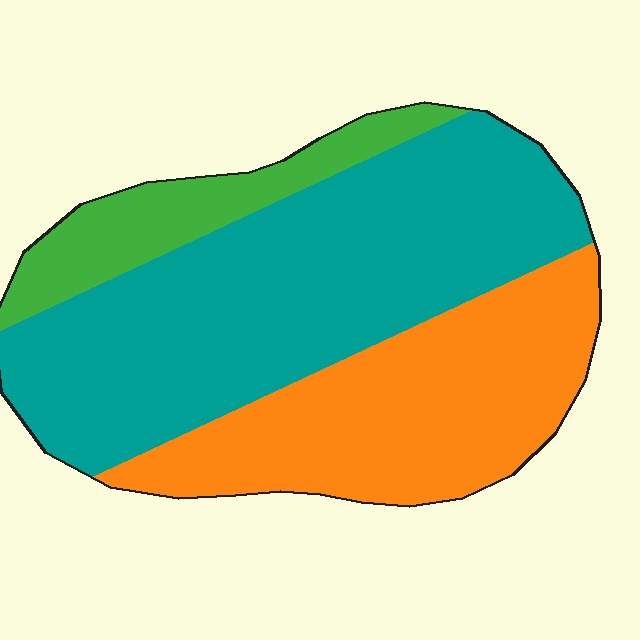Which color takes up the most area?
Teal, at roughly 55%.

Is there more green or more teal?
Teal.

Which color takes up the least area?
Green, at roughly 15%.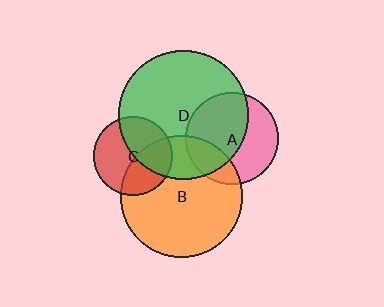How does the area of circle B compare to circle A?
Approximately 1.7 times.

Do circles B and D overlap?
Yes.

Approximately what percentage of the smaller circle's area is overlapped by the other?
Approximately 25%.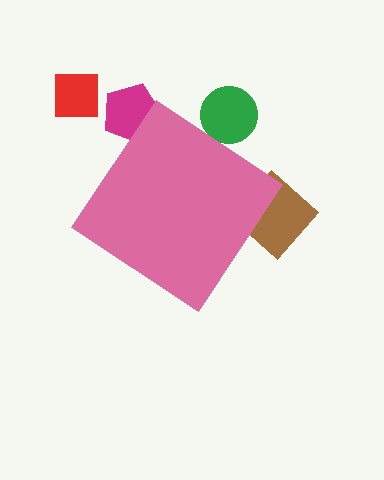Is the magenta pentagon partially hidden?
Yes, the magenta pentagon is partially hidden behind the pink diamond.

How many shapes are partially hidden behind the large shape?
3 shapes are partially hidden.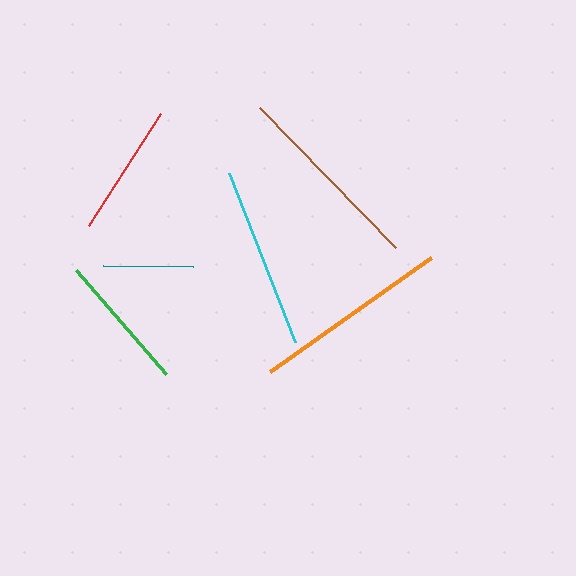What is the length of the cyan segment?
The cyan segment is approximately 182 pixels long.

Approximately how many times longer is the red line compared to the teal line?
The red line is approximately 1.5 times the length of the teal line.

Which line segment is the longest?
The orange line is the longest at approximately 198 pixels.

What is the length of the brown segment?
The brown segment is approximately 196 pixels long.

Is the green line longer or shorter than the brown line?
The brown line is longer than the green line.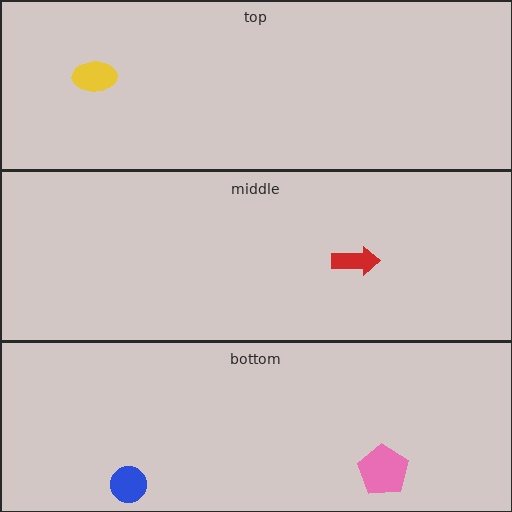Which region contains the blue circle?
The bottom region.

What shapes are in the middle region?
The red arrow.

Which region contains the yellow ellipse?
The top region.